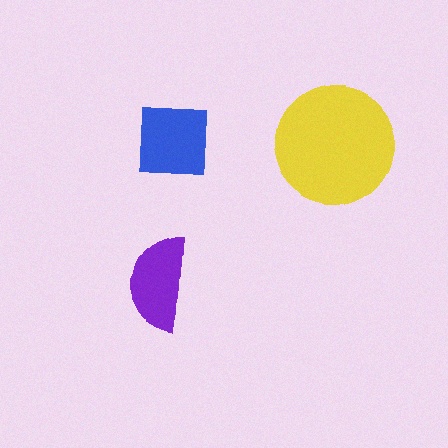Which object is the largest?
The yellow circle.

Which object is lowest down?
The purple semicircle is bottommost.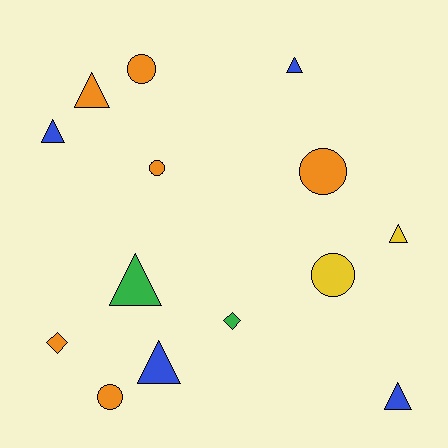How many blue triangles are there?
There are 4 blue triangles.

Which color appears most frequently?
Orange, with 6 objects.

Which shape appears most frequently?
Triangle, with 7 objects.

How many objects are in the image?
There are 14 objects.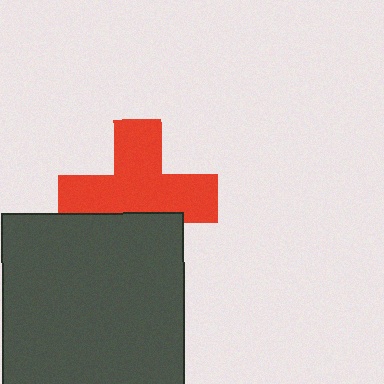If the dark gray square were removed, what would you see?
You would see the complete red cross.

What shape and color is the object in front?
The object in front is a dark gray square.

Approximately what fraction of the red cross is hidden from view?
Roughly 31% of the red cross is hidden behind the dark gray square.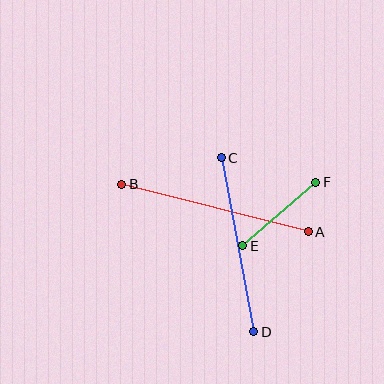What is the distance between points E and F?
The distance is approximately 97 pixels.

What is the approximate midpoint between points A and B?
The midpoint is at approximately (215, 208) pixels.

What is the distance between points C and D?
The distance is approximately 177 pixels.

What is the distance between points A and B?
The distance is approximately 192 pixels.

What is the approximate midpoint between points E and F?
The midpoint is at approximately (279, 214) pixels.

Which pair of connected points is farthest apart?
Points A and B are farthest apart.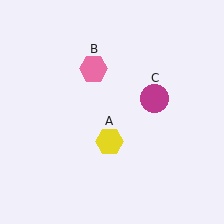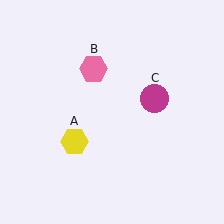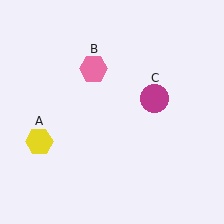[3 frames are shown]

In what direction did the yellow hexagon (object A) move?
The yellow hexagon (object A) moved left.